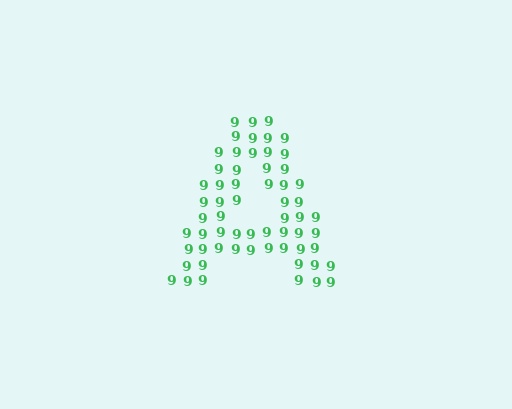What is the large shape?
The large shape is the letter A.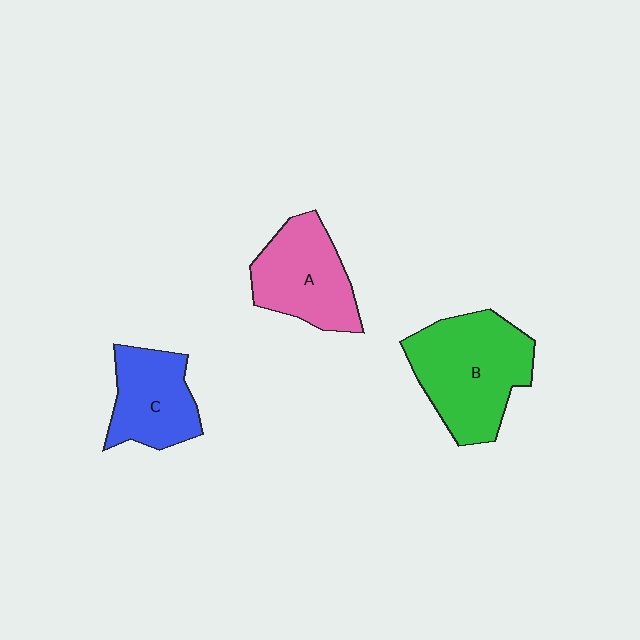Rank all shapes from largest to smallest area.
From largest to smallest: B (green), A (pink), C (blue).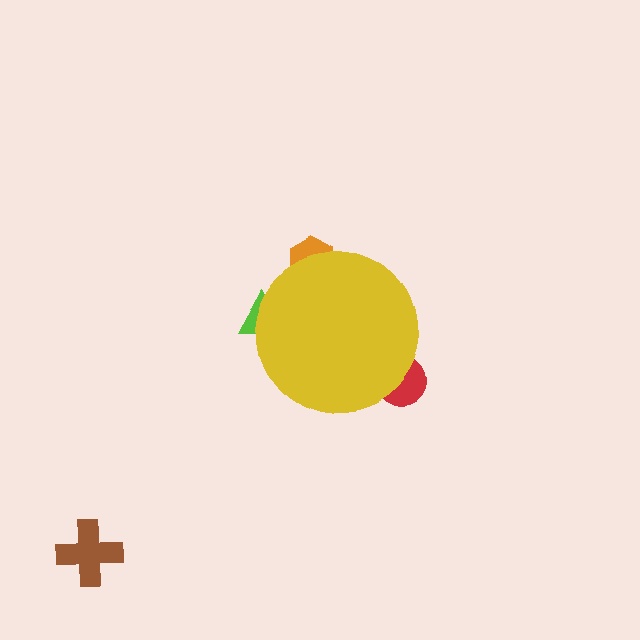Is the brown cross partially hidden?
No, the brown cross is fully visible.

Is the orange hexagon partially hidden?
Yes, the orange hexagon is partially hidden behind the yellow circle.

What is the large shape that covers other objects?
A yellow circle.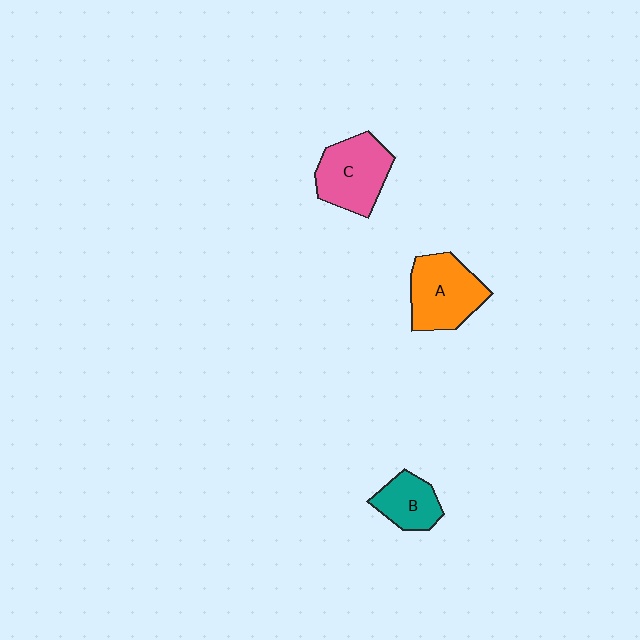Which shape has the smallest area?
Shape B (teal).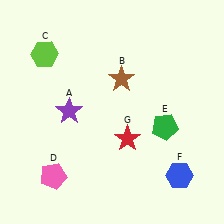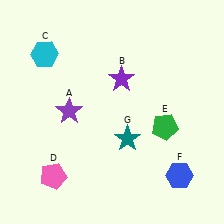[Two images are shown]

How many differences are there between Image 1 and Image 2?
There are 3 differences between the two images.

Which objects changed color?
B changed from brown to purple. C changed from lime to cyan. G changed from red to teal.